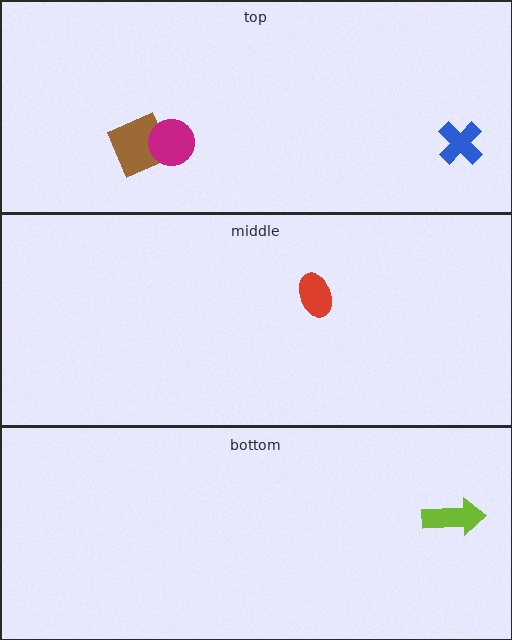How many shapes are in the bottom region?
1.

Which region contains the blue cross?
The top region.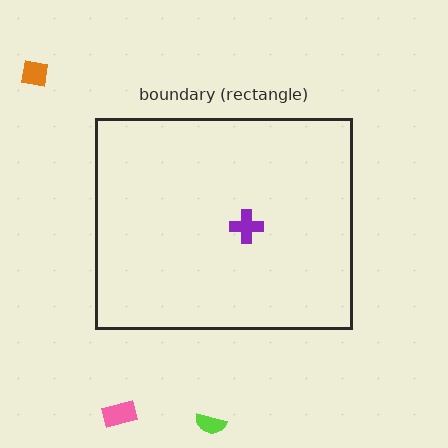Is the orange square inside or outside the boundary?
Outside.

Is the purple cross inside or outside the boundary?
Inside.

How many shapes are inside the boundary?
1 inside, 3 outside.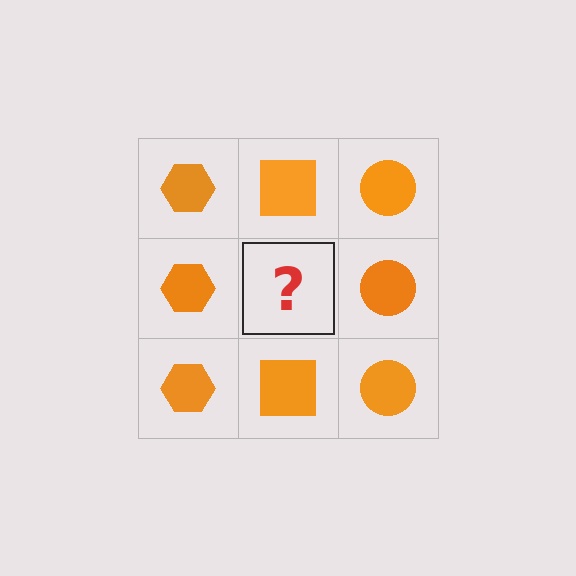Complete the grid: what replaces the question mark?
The question mark should be replaced with an orange square.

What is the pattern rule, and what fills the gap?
The rule is that each column has a consistent shape. The gap should be filled with an orange square.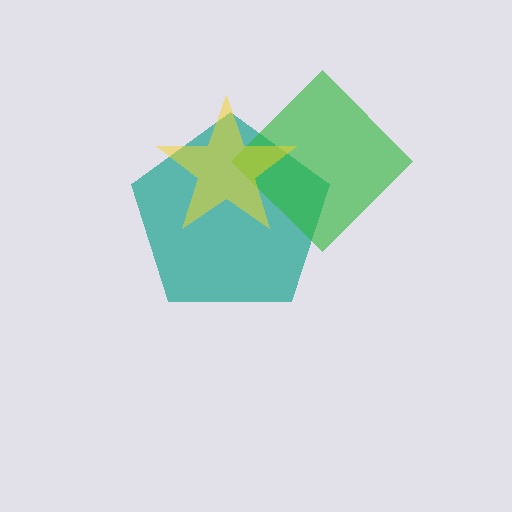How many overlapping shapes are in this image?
There are 3 overlapping shapes in the image.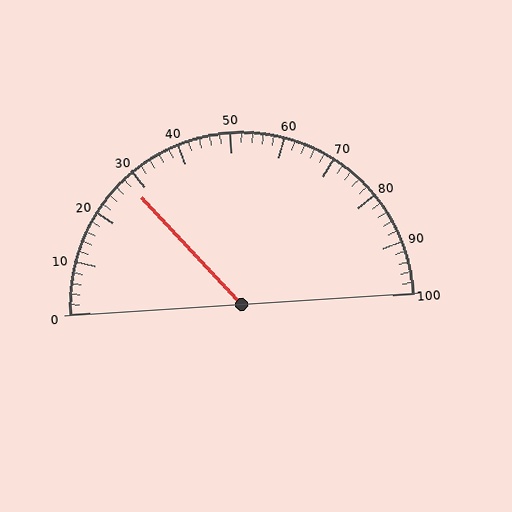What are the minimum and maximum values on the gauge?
The gauge ranges from 0 to 100.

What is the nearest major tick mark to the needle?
The nearest major tick mark is 30.